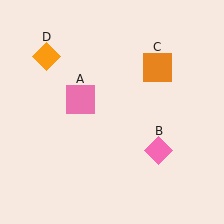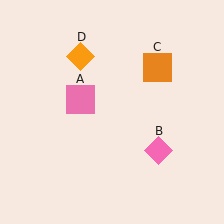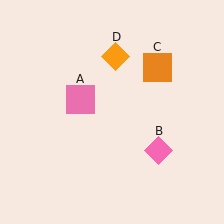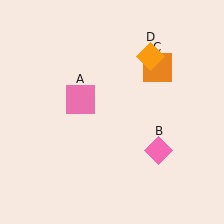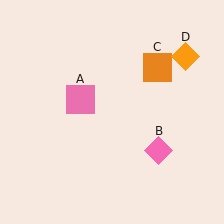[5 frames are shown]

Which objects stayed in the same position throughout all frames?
Pink square (object A) and pink diamond (object B) and orange square (object C) remained stationary.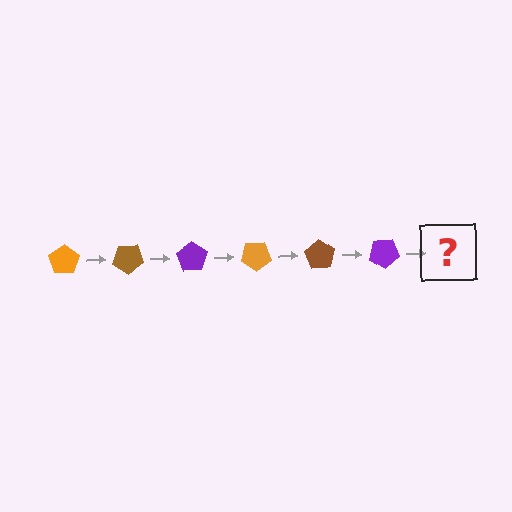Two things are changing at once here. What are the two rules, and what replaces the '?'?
The two rules are that it rotates 35 degrees each step and the color cycles through orange, brown, and purple. The '?' should be an orange pentagon, rotated 210 degrees from the start.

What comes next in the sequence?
The next element should be an orange pentagon, rotated 210 degrees from the start.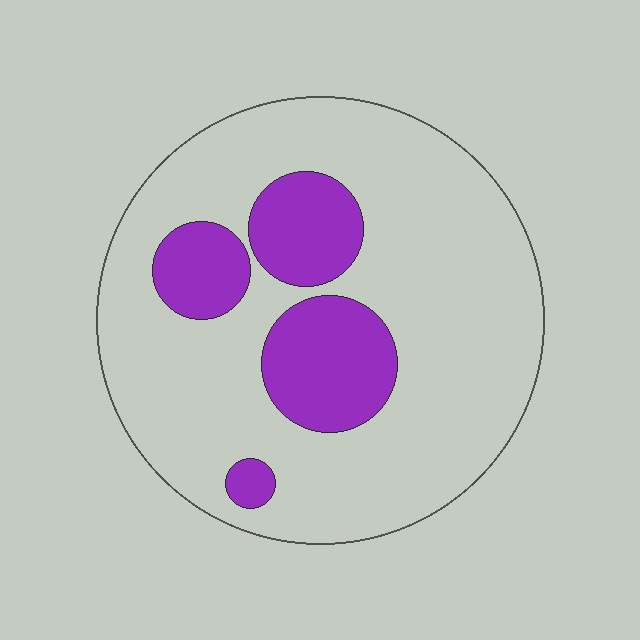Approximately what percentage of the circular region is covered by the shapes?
Approximately 20%.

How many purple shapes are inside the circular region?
4.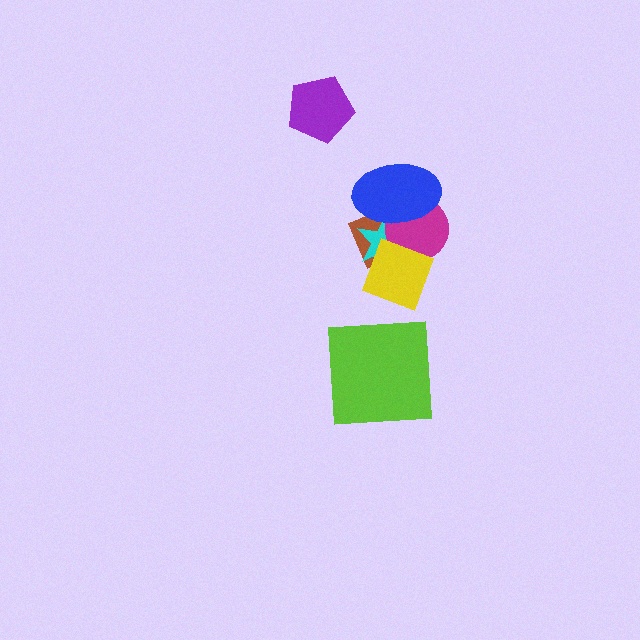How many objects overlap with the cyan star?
4 objects overlap with the cyan star.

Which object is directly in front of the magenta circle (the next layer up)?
The yellow diamond is directly in front of the magenta circle.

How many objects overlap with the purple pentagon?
0 objects overlap with the purple pentagon.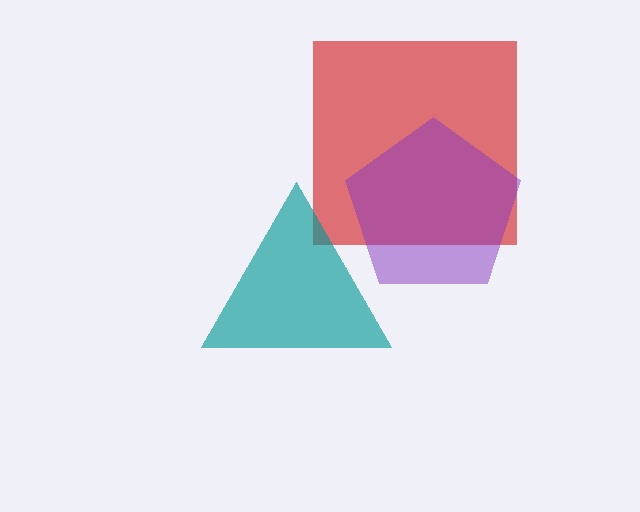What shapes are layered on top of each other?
The layered shapes are: a red square, a teal triangle, a purple pentagon.